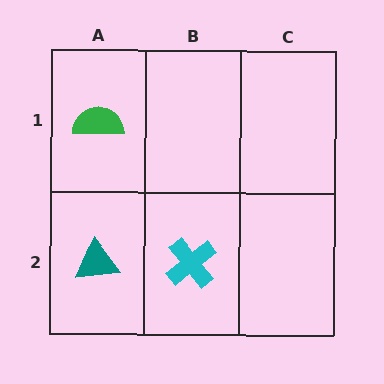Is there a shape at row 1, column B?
No, that cell is empty.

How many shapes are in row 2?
2 shapes.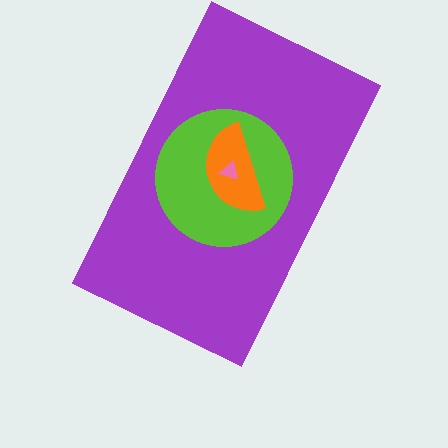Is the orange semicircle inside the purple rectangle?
Yes.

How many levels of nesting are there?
4.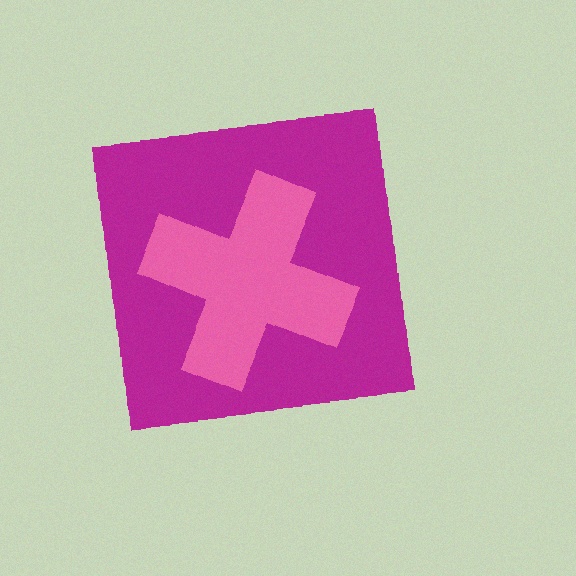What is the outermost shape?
The magenta square.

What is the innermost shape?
The pink cross.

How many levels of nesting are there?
2.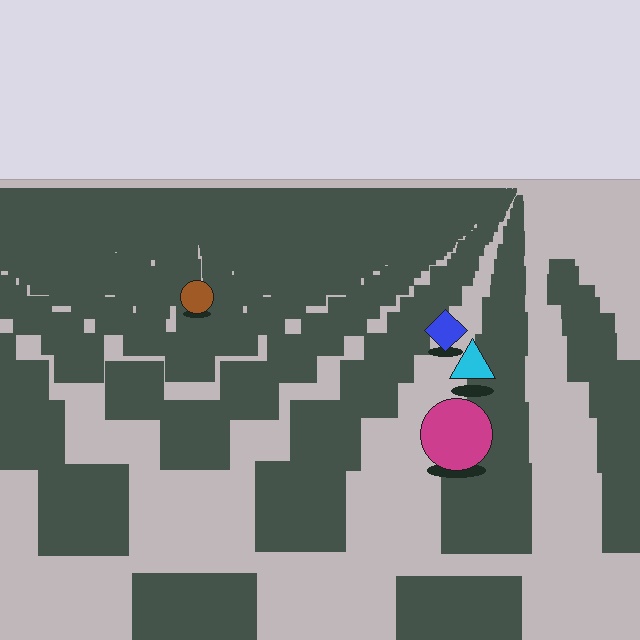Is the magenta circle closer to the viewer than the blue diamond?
Yes. The magenta circle is closer — you can tell from the texture gradient: the ground texture is coarser near it.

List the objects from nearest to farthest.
From nearest to farthest: the magenta circle, the cyan triangle, the blue diamond, the brown circle.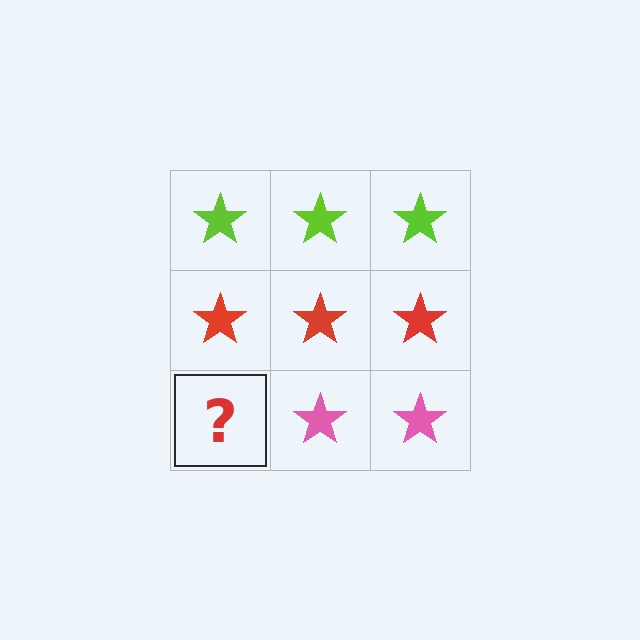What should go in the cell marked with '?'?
The missing cell should contain a pink star.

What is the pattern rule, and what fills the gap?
The rule is that each row has a consistent color. The gap should be filled with a pink star.